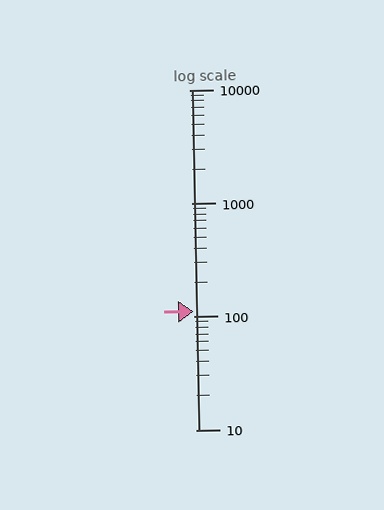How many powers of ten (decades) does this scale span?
The scale spans 3 decades, from 10 to 10000.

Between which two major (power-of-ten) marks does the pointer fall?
The pointer is between 100 and 1000.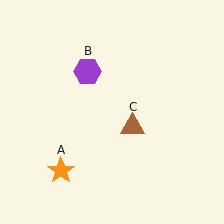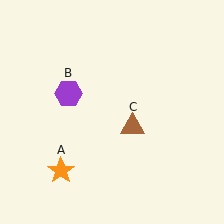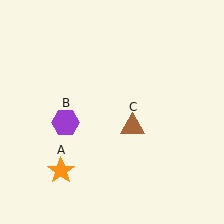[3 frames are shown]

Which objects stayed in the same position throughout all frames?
Orange star (object A) and brown triangle (object C) remained stationary.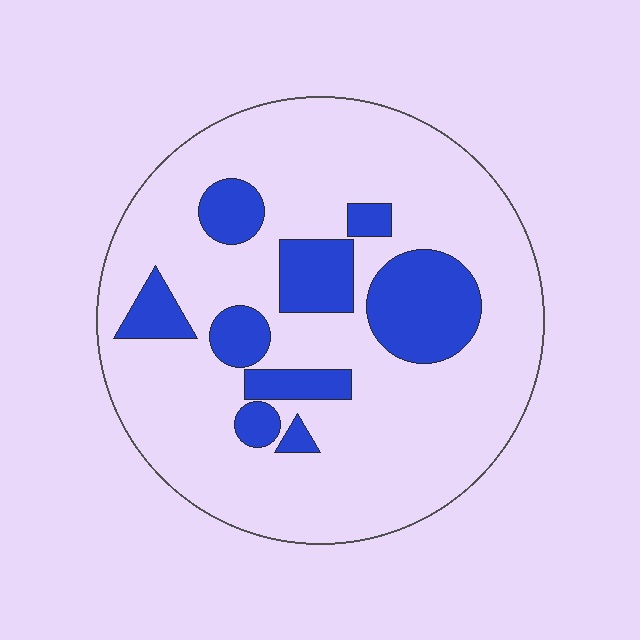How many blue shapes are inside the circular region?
9.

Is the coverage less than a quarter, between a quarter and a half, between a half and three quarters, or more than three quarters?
Less than a quarter.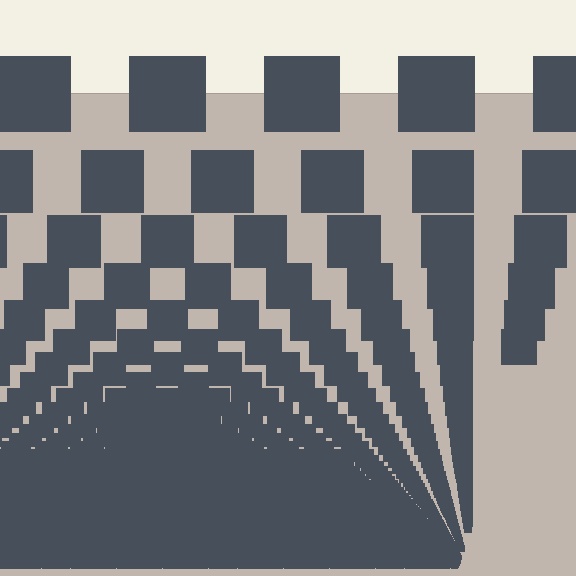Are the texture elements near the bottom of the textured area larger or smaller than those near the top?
Smaller. The gradient is inverted — elements near the bottom are smaller and denser.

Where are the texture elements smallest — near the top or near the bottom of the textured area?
Near the bottom.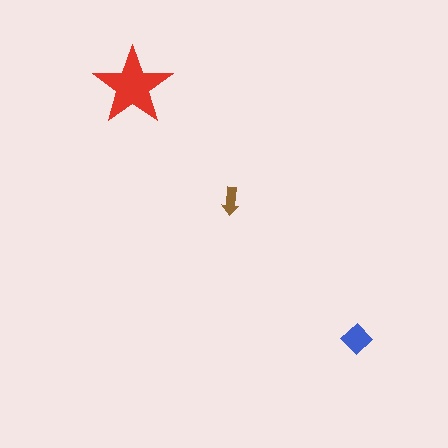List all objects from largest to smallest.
The red star, the blue diamond, the brown arrow.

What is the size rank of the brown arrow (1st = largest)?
3rd.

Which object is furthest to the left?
The red star is leftmost.